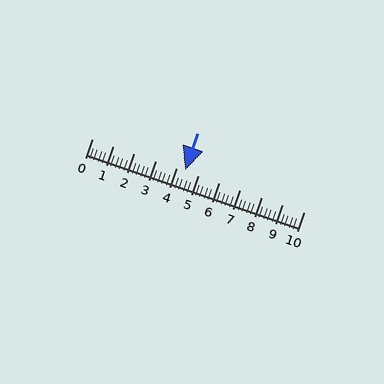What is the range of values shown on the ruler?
The ruler shows values from 0 to 10.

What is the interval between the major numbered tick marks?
The major tick marks are spaced 1 units apart.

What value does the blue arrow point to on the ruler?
The blue arrow points to approximately 4.4.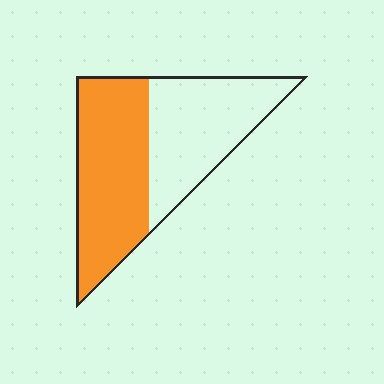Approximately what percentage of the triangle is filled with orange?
Approximately 55%.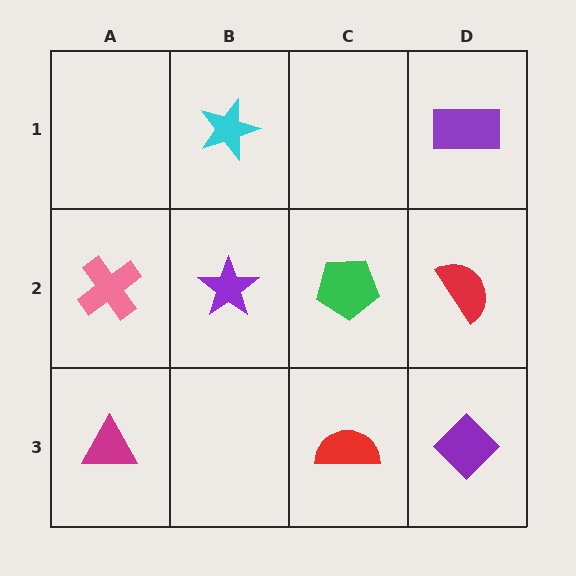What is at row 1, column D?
A purple rectangle.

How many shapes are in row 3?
3 shapes.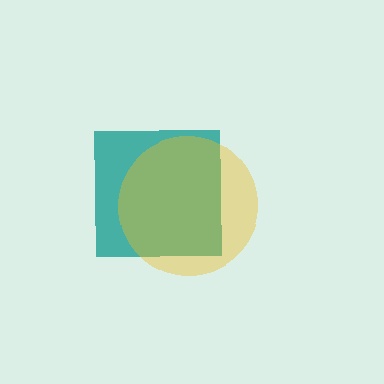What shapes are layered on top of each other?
The layered shapes are: a teal square, a yellow circle.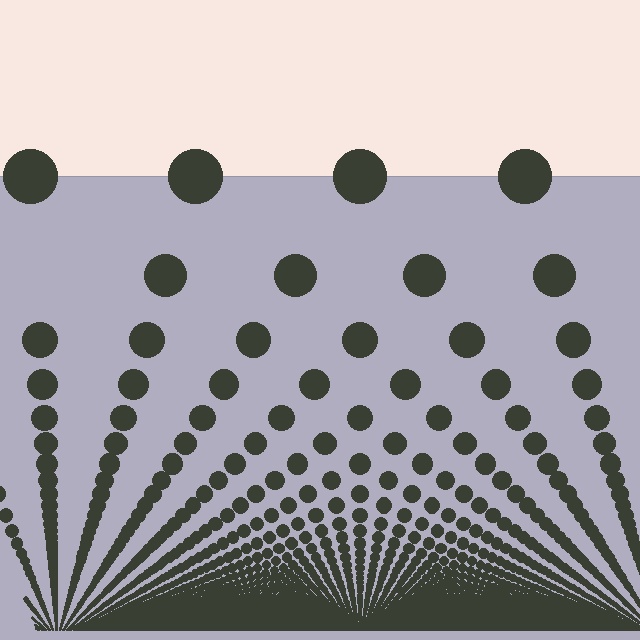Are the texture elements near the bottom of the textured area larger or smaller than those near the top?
Smaller. The gradient is inverted — elements near the bottom are smaller and denser.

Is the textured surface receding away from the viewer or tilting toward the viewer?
The surface appears to tilt toward the viewer. Texture elements get larger and sparser toward the top.